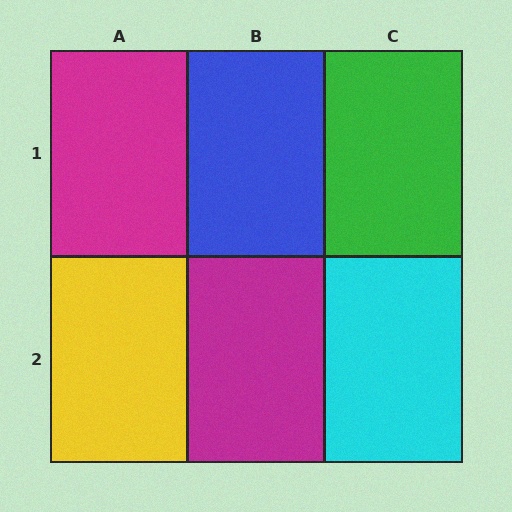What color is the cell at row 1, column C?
Green.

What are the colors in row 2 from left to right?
Yellow, magenta, cyan.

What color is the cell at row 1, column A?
Magenta.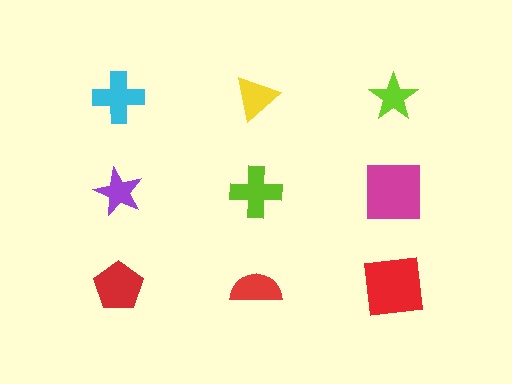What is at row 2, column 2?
A lime cross.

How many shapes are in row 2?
3 shapes.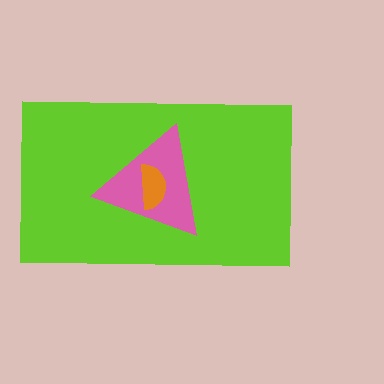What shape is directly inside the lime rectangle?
The pink triangle.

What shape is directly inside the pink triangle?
The orange semicircle.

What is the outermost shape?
The lime rectangle.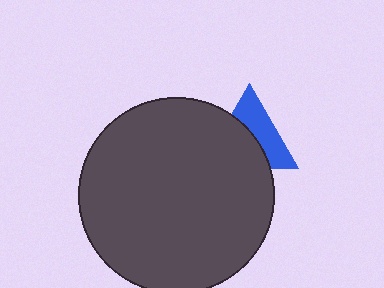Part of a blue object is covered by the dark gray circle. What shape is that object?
It is a triangle.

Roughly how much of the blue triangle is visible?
About half of it is visible (roughly 47%).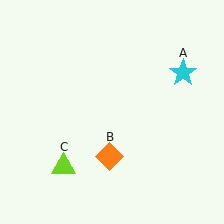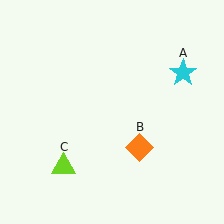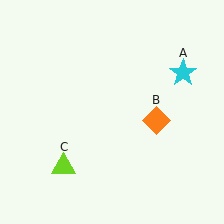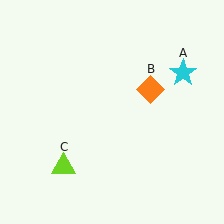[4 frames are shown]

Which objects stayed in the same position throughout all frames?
Cyan star (object A) and lime triangle (object C) remained stationary.